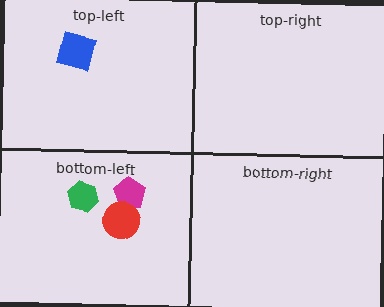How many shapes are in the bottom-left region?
3.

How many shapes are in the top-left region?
1.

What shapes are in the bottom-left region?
The green hexagon, the magenta pentagon, the red circle.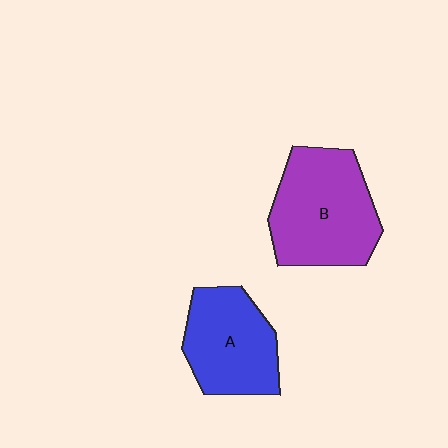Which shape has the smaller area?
Shape A (blue).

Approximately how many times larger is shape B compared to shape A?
Approximately 1.3 times.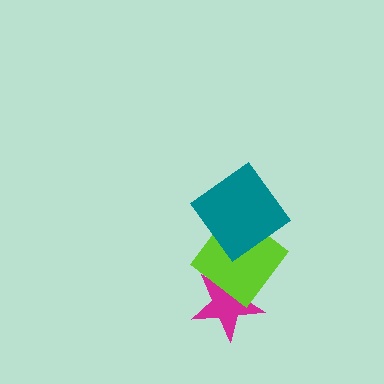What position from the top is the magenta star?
The magenta star is 3rd from the top.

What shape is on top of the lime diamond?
The teal diamond is on top of the lime diamond.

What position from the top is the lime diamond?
The lime diamond is 2nd from the top.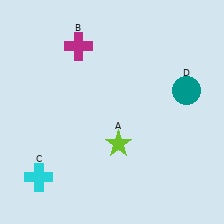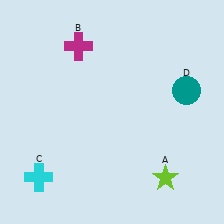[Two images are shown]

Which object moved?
The lime star (A) moved right.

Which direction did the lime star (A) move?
The lime star (A) moved right.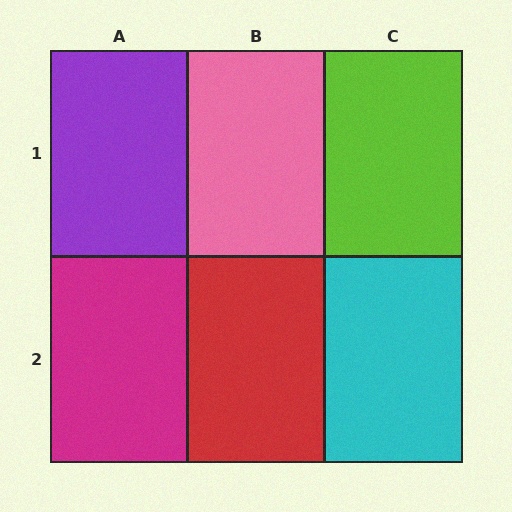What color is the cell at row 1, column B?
Pink.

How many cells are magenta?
1 cell is magenta.